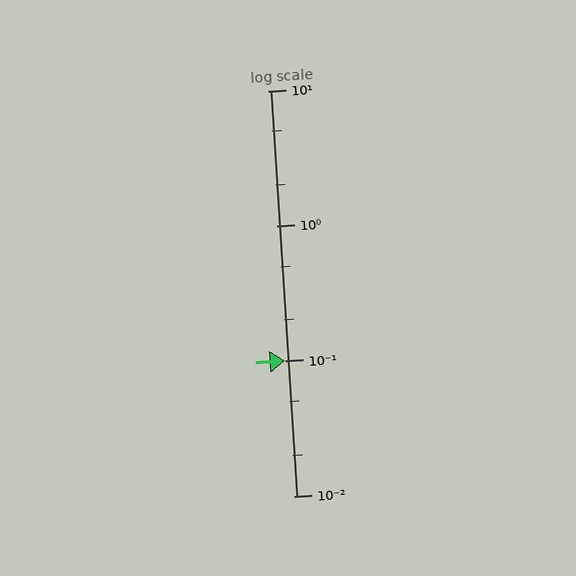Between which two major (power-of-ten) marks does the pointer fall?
The pointer is between 0.1 and 1.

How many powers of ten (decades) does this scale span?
The scale spans 3 decades, from 0.01 to 10.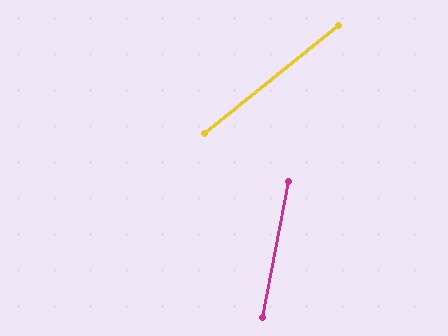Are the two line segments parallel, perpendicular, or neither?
Neither parallel nor perpendicular — they differ by about 40°.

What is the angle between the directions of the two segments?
Approximately 40 degrees.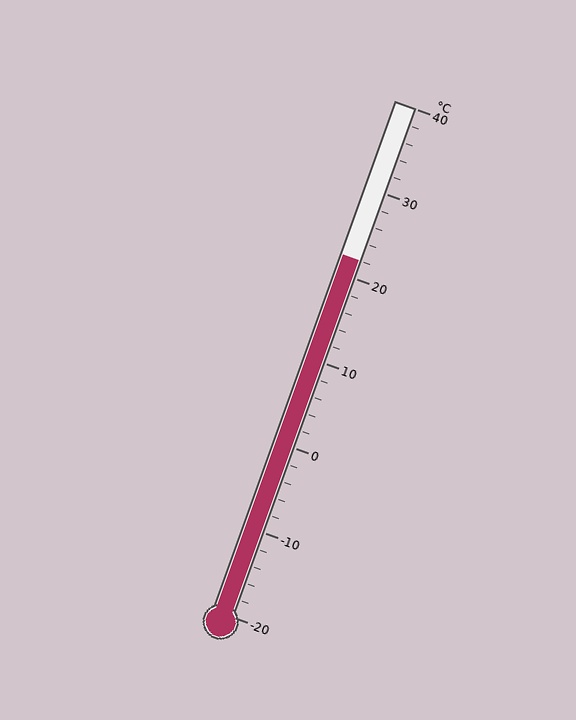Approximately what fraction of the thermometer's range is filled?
The thermometer is filled to approximately 70% of its range.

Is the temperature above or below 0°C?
The temperature is above 0°C.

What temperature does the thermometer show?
The thermometer shows approximately 22°C.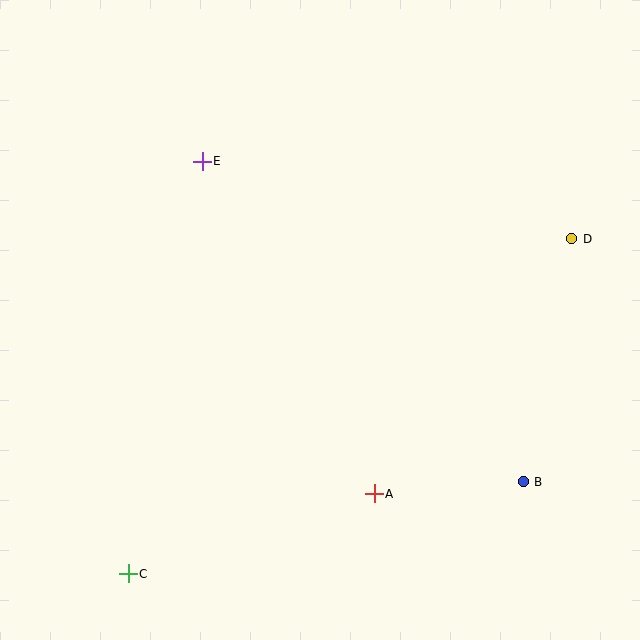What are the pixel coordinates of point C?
Point C is at (128, 574).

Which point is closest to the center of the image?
Point A at (374, 494) is closest to the center.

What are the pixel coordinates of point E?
Point E is at (202, 161).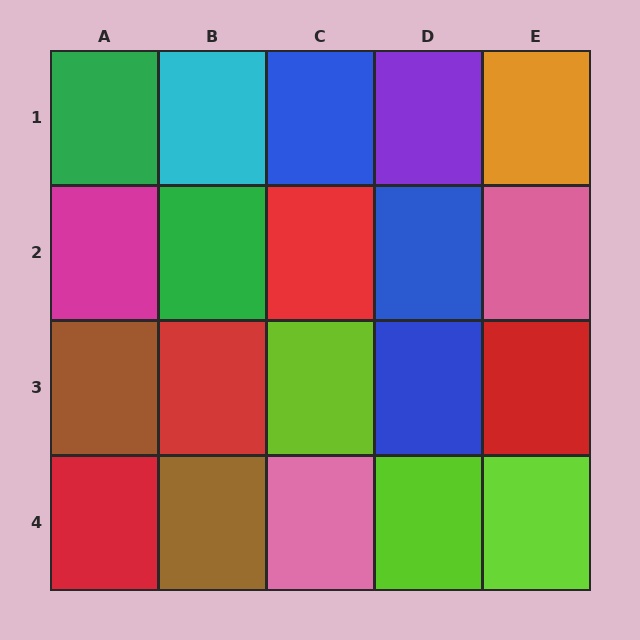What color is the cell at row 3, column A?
Brown.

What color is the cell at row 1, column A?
Green.